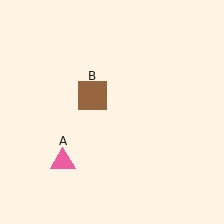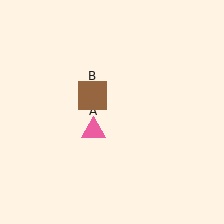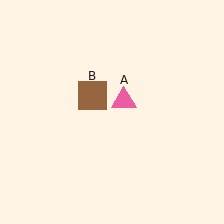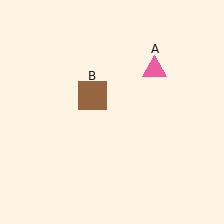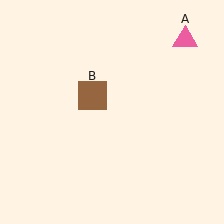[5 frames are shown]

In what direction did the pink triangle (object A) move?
The pink triangle (object A) moved up and to the right.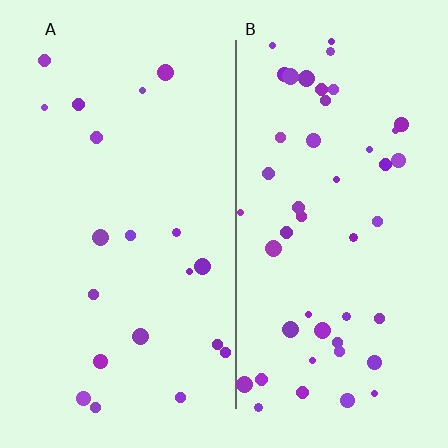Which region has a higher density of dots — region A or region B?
B (the right).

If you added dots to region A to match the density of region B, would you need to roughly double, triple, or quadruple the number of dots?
Approximately double.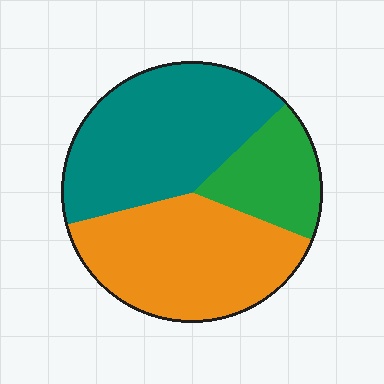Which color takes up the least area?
Green, at roughly 20%.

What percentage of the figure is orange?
Orange takes up between a quarter and a half of the figure.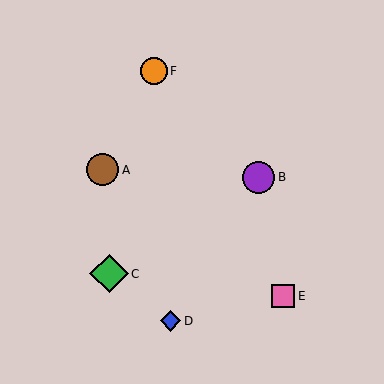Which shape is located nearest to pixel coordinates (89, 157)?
The brown circle (labeled A) at (102, 170) is nearest to that location.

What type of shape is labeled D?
Shape D is a blue diamond.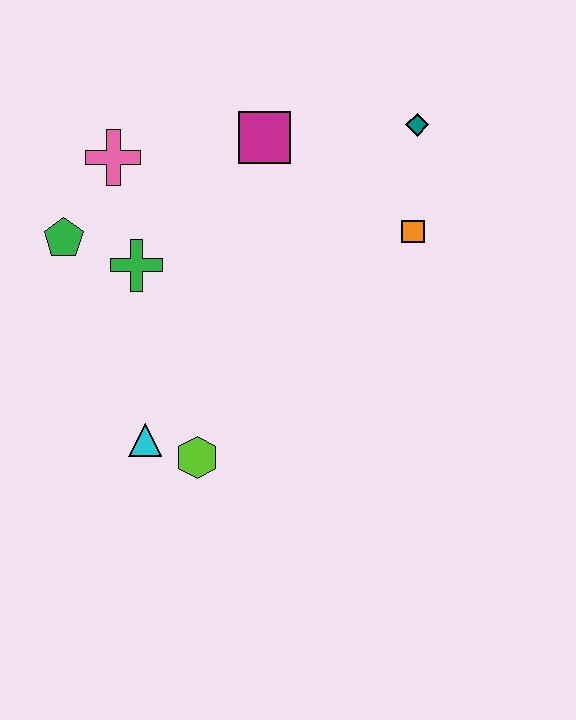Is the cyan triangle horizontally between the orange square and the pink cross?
Yes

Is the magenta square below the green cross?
No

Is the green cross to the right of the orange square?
No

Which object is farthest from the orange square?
The green pentagon is farthest from the orange square.